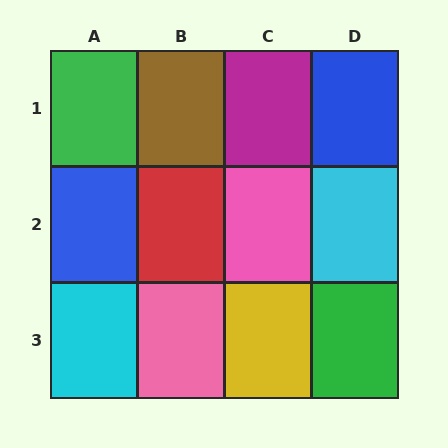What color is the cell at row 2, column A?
Blue.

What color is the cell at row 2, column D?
Cyan.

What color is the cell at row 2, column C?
Pink.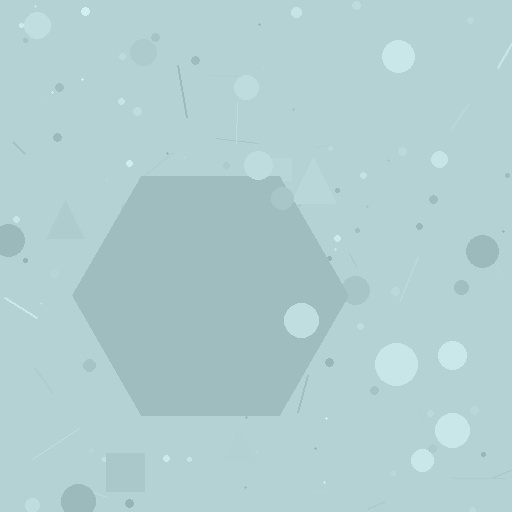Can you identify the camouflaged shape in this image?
The camouflaged shape is a hexagon.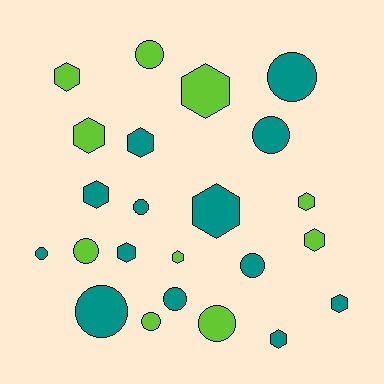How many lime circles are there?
There are 4 lime circles.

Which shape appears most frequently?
Hexagon, with 12 objects.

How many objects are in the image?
There are 23 objects.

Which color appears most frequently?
Teal, with 13 objects.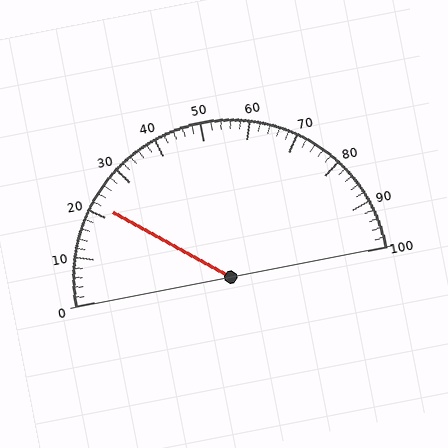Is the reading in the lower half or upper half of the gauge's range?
The reading is in the lower half of the range (0 to 100).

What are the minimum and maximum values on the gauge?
The gauge ranges from 0 to 100.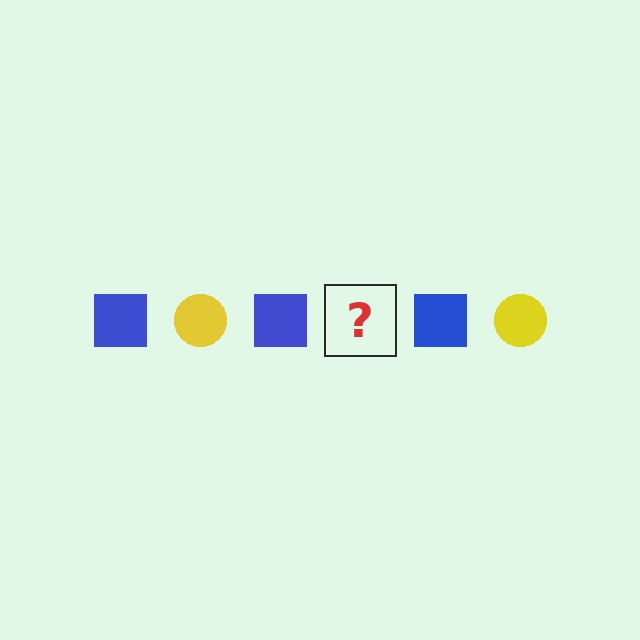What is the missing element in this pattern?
The missing element is a yellow circle.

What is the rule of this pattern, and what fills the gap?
The rule is that the pattern alternates between blue square and yellow circle. The gap should be filled with a yellow circle.